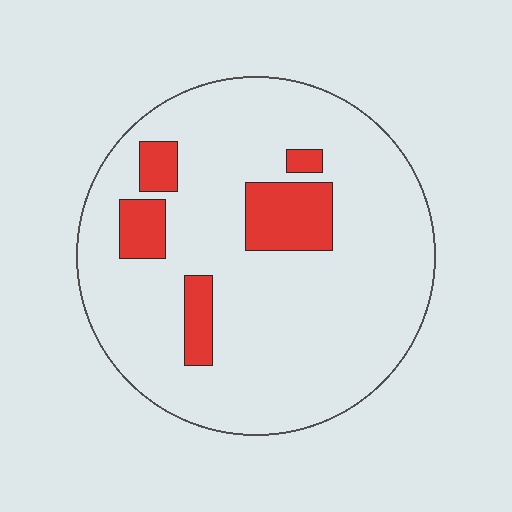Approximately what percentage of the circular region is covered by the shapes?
Approximately 15%.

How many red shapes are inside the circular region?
5.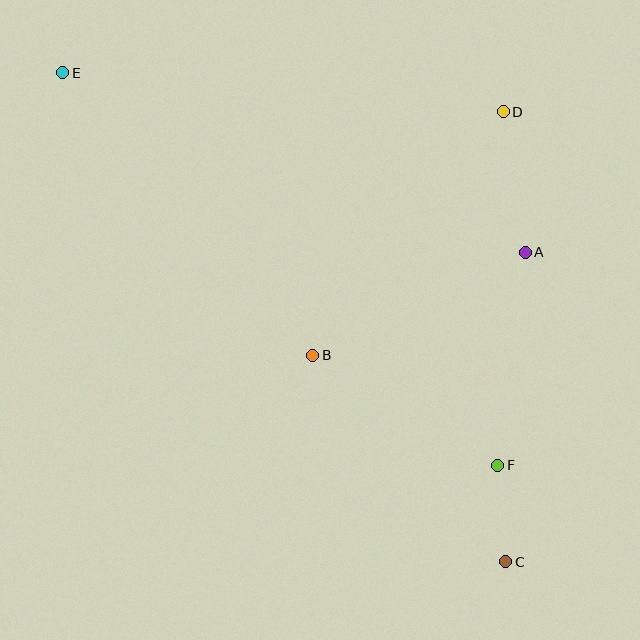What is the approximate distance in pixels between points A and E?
The distance between A and E is approximately 496 pixels.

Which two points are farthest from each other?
Points C and E are farthest from each other.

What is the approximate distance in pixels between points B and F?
The distance between B and F is approximately 215 pixels.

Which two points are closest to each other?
Points C and F are closest to each other.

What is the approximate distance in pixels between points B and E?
The distance between B and E is approximately 377 pixels.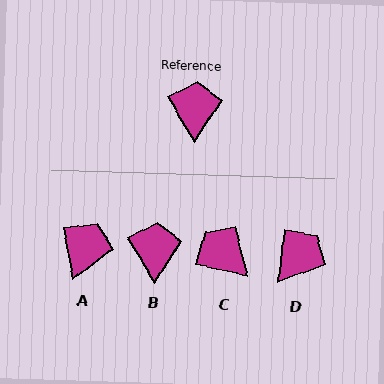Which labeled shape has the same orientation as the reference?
B.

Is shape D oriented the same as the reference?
No, it is off by about 38 degrees.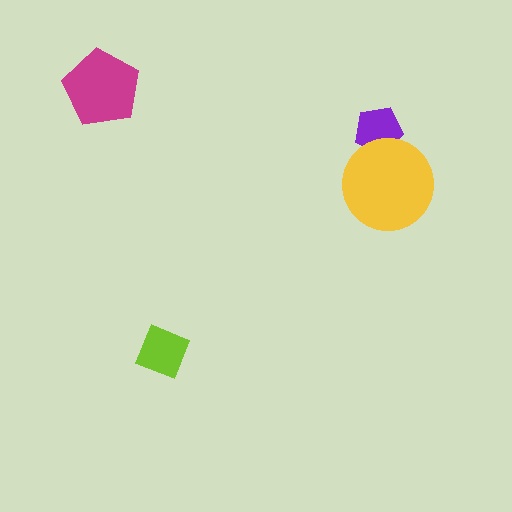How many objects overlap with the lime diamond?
0 objects overlap with the lime diamond.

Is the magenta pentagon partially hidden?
No, no other shape covers it.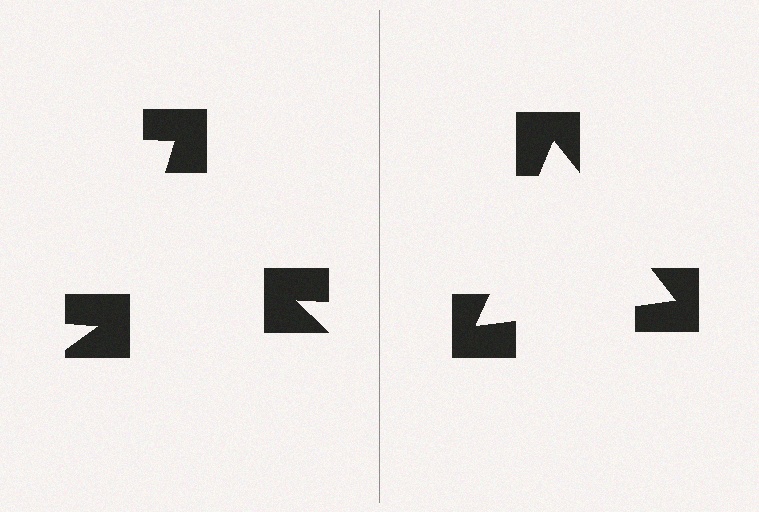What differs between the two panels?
The notched squares are positioned identically on both sides; only the wedge orientations differ. On the right they align to a triangle; on the left they are misaligned.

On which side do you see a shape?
An illusory triangle appears on the right side. On the left side the wedge cuts are rotated, so no coherent shape forms.